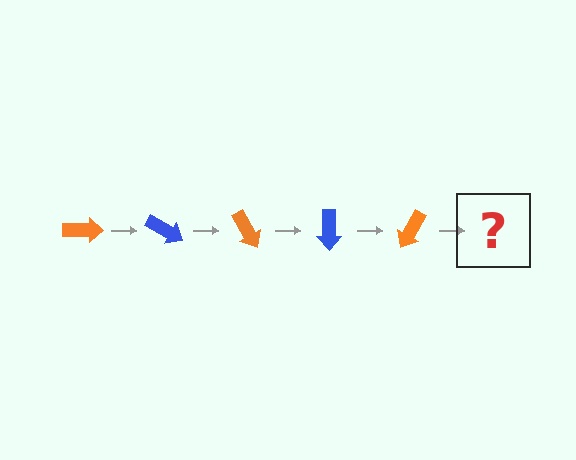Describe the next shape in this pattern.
It should be a blue arrow, rotated 150 degrees from the start.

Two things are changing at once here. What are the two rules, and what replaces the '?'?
The two rules are that it rotates 30 degrees each step and the color cycles through orange and blue. The '?' should be a blue arrow, rotated 150 degrees from the start.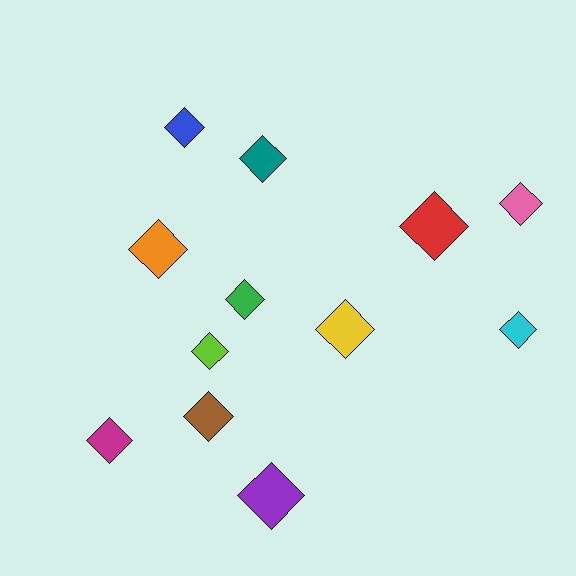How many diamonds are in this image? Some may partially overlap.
There are 12 diamonds.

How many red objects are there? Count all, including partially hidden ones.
There is 1 red object.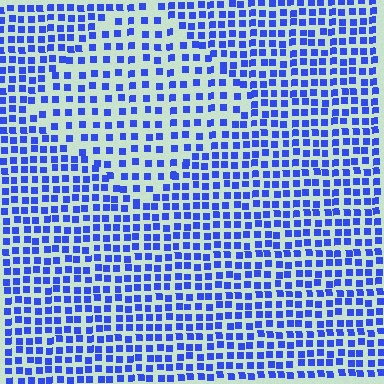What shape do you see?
I see a diamond.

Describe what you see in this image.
The image contains small blue elements arranged at two different densities. A diamond-shaped region is visible where the elements are less densely packed than the surrounding area.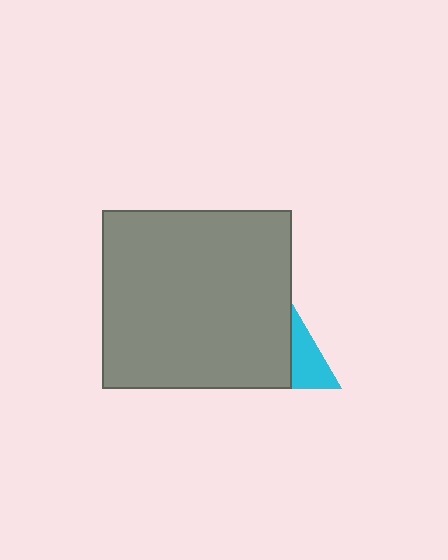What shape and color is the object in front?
The object in front is a gray rectangle.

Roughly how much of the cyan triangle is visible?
A small part of it is visible (roughly 32%).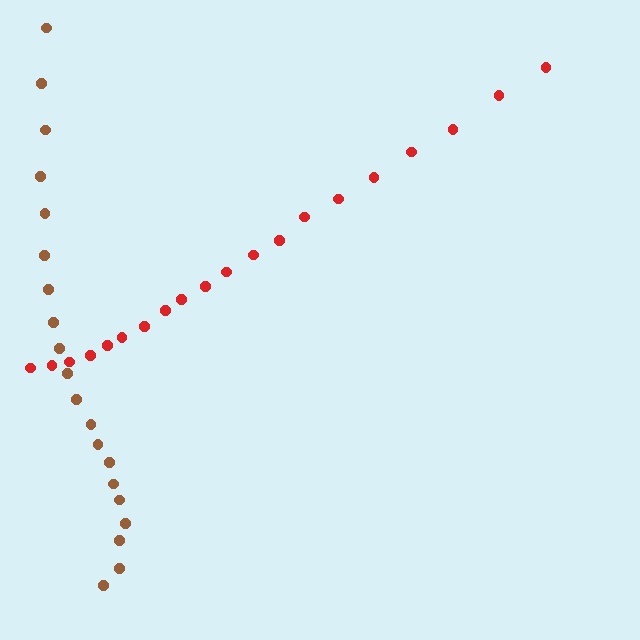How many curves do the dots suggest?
There are 2 distinct paths.